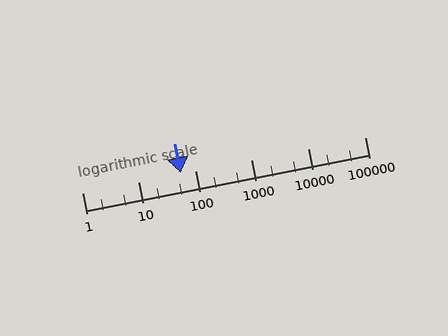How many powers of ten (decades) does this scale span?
The scale spans 5 decades, from 1 to 100000.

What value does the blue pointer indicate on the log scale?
The pointer indicates approximately 55.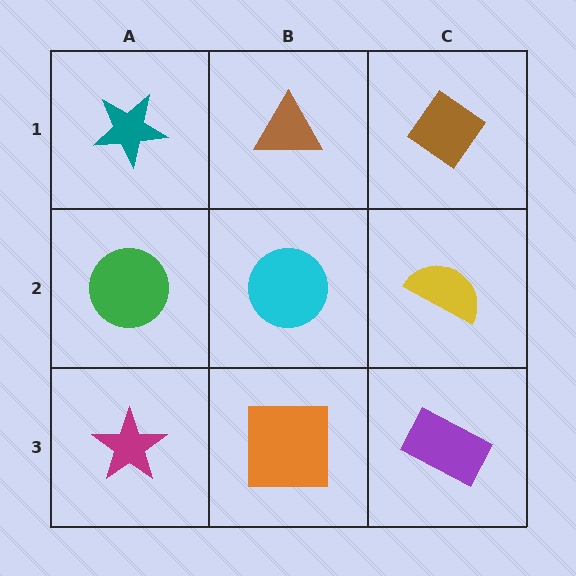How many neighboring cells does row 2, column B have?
4.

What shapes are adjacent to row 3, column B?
A cyan circle (row 2, column B), a magenta star (row 3, column A), a purple rectangle (row 3, column C).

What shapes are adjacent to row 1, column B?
A cyan circle (row 2, column B), a teal star (row 1, column A), a brown diamond (row 1, column C).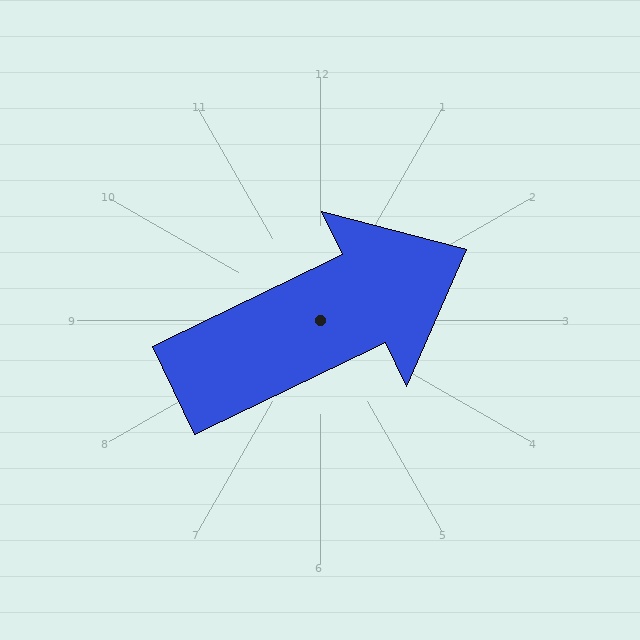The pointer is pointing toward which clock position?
Roughly 2 o'clock.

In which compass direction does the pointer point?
Northeast.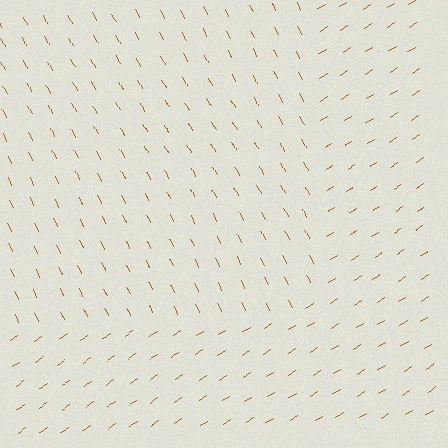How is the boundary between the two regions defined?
The boundary is defined purely by a change in line orientation (approximately 83 degrees difference). All lines are the same color and thickness.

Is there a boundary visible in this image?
Yes, there is a texture boundary formed by a change in line orientation.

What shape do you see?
I see a rectangle.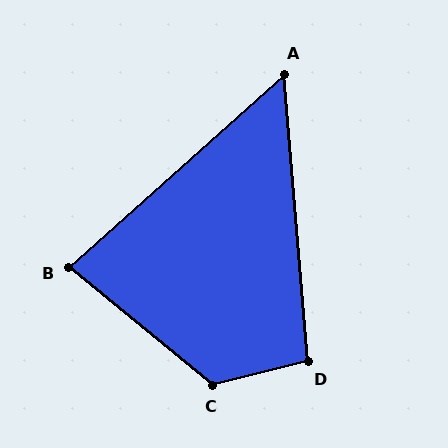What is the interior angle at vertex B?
Approximately 81 degrees (acute).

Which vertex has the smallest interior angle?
A, at approximately 53 degrees.